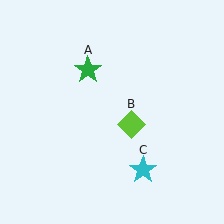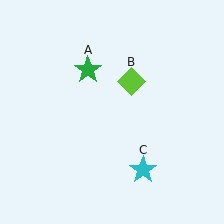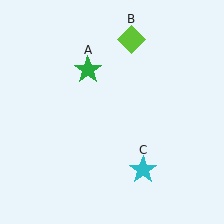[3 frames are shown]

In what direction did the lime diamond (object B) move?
The lime diamond (object B) moved up.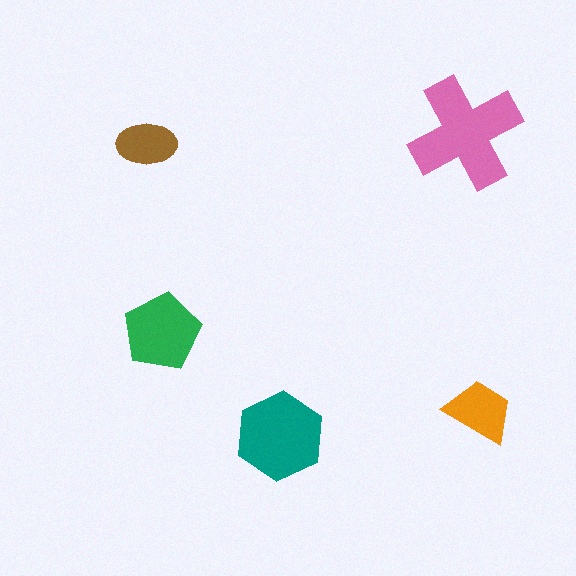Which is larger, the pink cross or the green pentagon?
The pink cross.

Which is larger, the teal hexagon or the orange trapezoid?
The teal hexagon.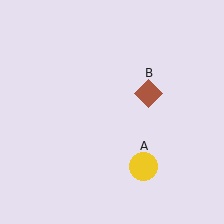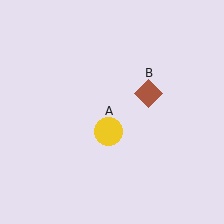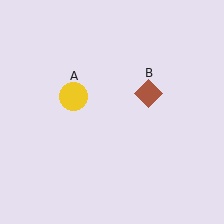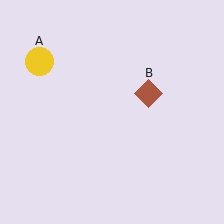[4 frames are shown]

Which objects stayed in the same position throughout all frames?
Brown diamond (object B) remained stationary.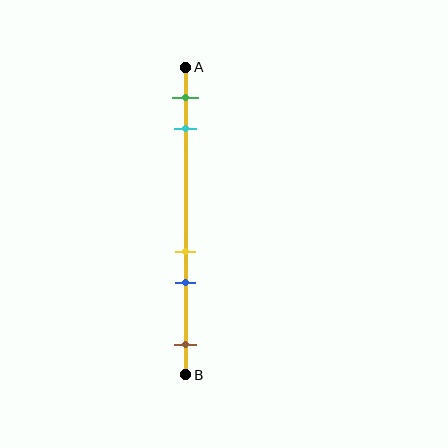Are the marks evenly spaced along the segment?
No, the marks are not evenly spaced.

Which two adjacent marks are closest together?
The yellow and blue marks are the closest adjacent pair.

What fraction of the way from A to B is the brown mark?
The brown mark is approximately 90% (0.9) of the way from A to B.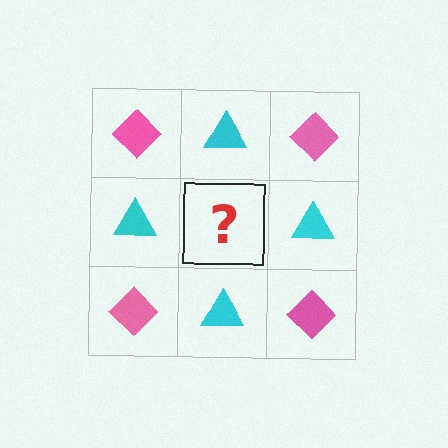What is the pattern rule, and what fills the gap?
The rule is that it alternates pink diamond and cyan triangle in a checkerboard pattern. The gap should be filled with a pink diamond.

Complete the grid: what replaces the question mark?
The question mark should be replaced with a pink diamond.